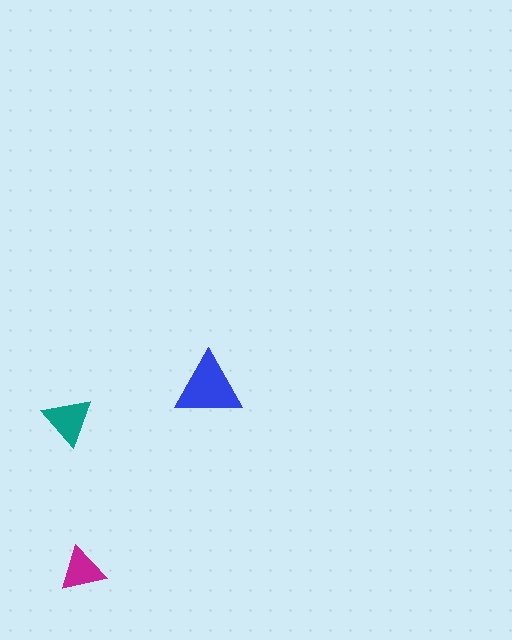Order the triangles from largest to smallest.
the blue one, the teal one, the magenta one.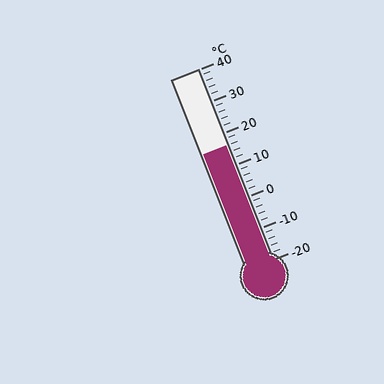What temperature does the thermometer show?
The thermometer shows approximately 16°C.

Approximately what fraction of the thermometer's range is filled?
The thermometer is filled to approximately 60% of its range.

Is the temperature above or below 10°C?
The temperature is above 10°C.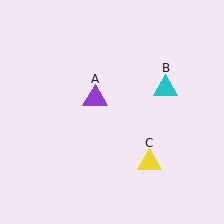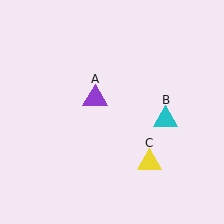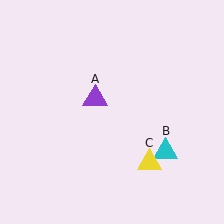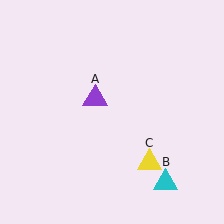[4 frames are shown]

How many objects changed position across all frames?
1 object changed position: cyan triangle (object B).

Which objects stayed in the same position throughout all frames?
Purple triangle (object A) and yellow triangle (object C) remained stationary.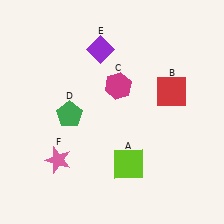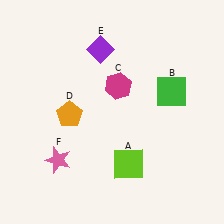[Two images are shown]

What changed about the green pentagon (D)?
In Image 1, D is green. In Image 2, it changed to orange.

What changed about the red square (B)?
In Image 1, B is red. In Image 2, it changed to green.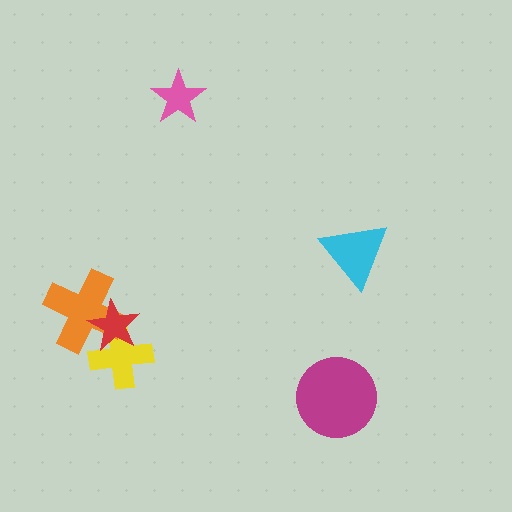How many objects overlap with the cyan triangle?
0 objects overlap with the cyan triangle.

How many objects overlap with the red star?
2 objects overlap with the red star.